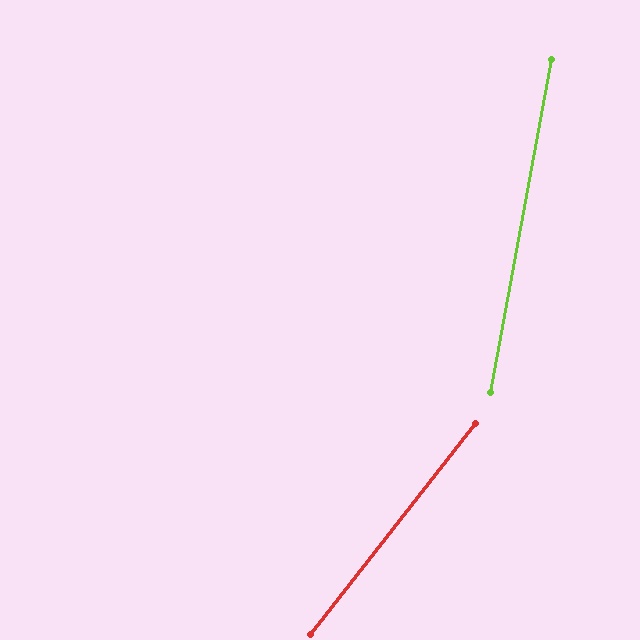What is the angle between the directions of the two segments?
Approximately 28 degrees.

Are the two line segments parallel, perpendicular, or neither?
Neither parallel nor perpendicular — they differ by about 28°.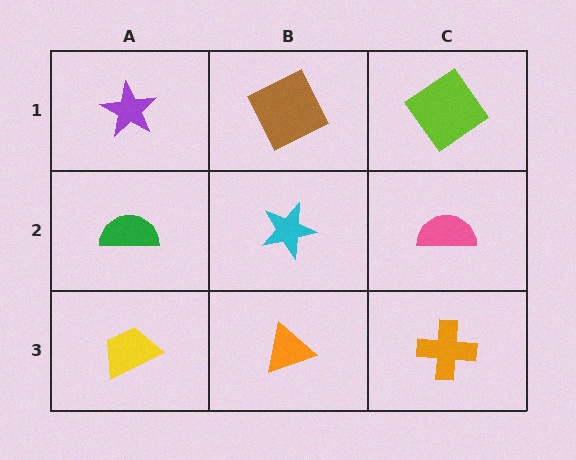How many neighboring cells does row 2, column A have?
3.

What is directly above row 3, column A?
A green semicircle.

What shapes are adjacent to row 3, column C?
A pink semicircle (row 2, column C), an orange triangle (row 3, column B).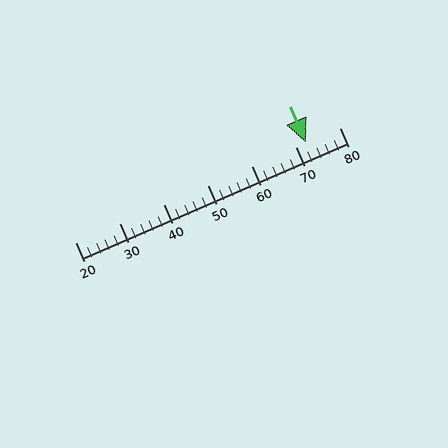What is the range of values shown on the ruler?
The ruler shows values from 20 to 80.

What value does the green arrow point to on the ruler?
The green arrow points to approximately 72.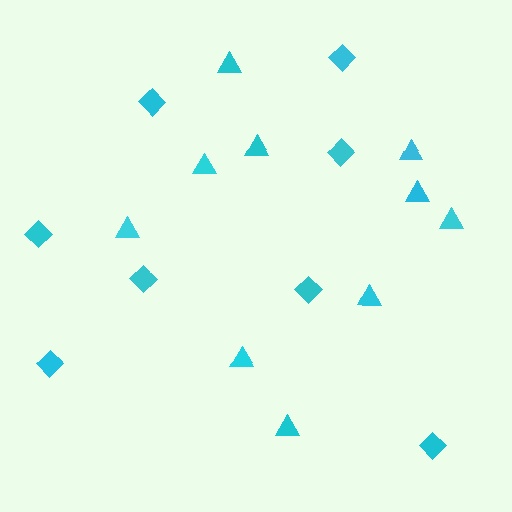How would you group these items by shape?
There are 2 groups: one group of diamonds (8) and one group of triangles (10).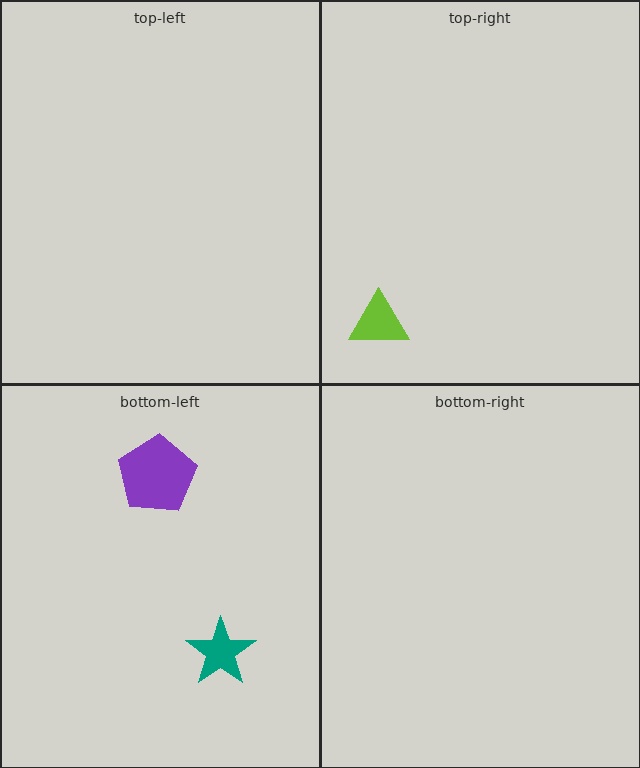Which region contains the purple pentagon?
The bottom-left region.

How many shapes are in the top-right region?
1.